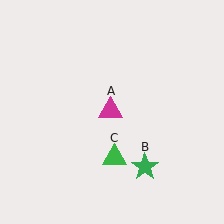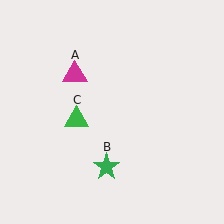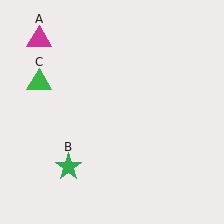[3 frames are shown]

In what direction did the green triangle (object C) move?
The green triangle (object C) moved up and to the left.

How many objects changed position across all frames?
3 objects changed position: magenta triangle (object A), green star (object B), green triangle (object C).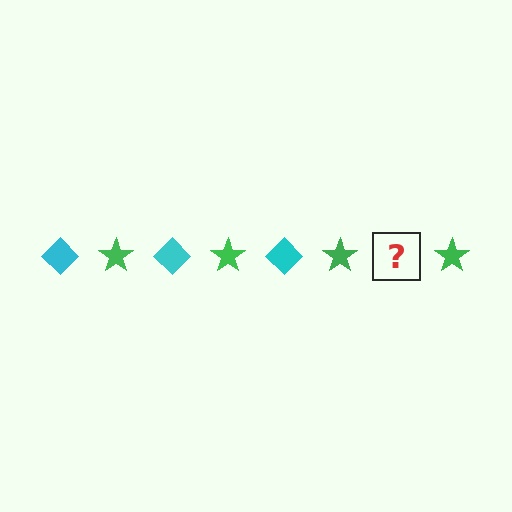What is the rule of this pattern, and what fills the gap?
The rule is that the pattern alternates between cyan diamond and green star. The gap should be filled with a cyan diamond.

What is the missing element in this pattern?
The missing element is a cyan diamond.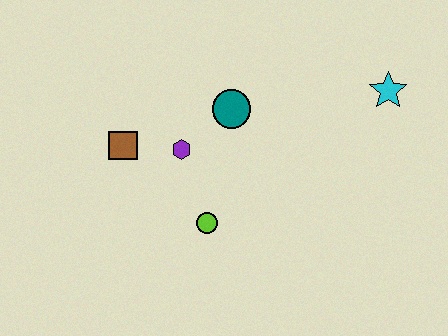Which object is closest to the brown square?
The purple hexagon is closest to the brown square.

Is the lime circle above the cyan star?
No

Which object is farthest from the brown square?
The cyan star is farthest from the brown square.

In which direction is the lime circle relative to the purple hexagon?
The lime circle is below the purple hexagon.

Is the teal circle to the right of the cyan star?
No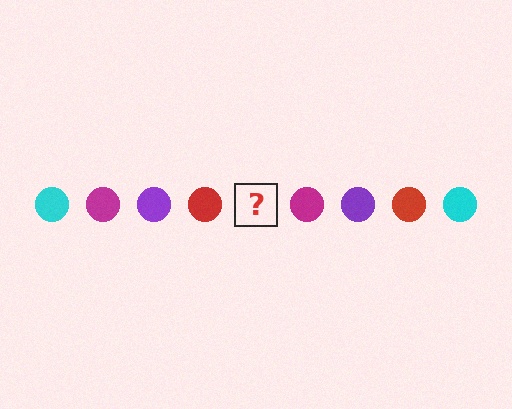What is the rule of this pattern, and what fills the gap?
The rule is that the pattern cycles through cyan, magenta, purple, red circles. The gap should be filled with a cyan circle.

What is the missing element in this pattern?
The missing element is a cyan circle.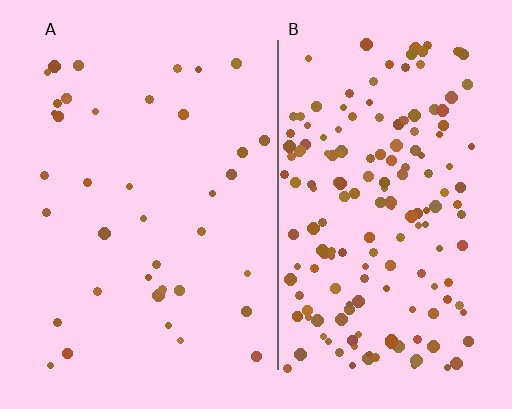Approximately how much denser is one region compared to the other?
Approximately 4.6× — region B over region A.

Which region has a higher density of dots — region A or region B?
B (the right).